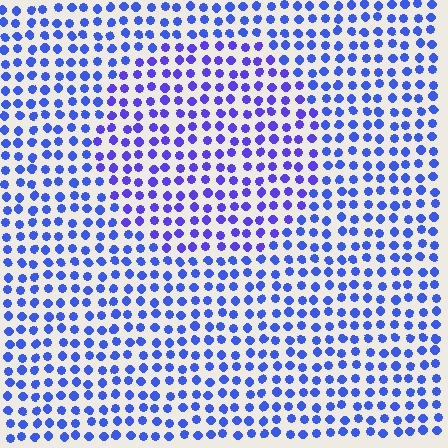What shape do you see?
I see a circle.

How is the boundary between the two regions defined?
The boundary is defined purely by a slight shift in hue (about 23 degrees). Spacing, size, and orientation are identical on both sides.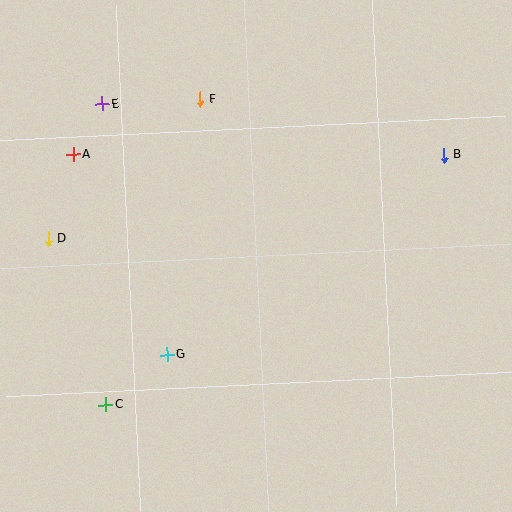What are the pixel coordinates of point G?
Point G is at (167, 355).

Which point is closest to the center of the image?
Point G at (167, 355) is closest to the center.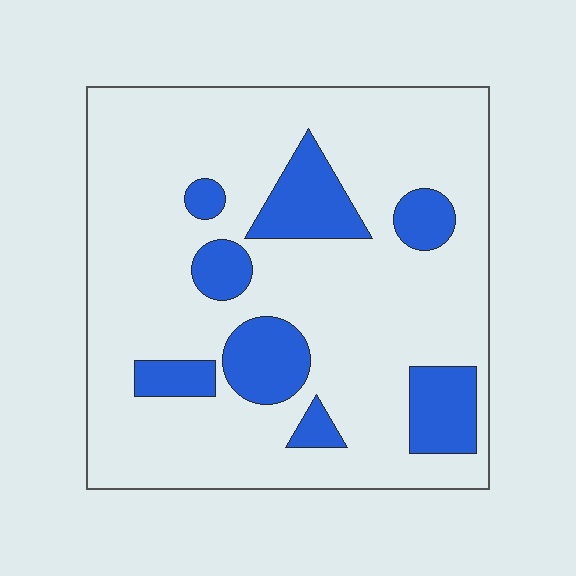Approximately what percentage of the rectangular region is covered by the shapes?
Approximately 20%.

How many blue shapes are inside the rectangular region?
8.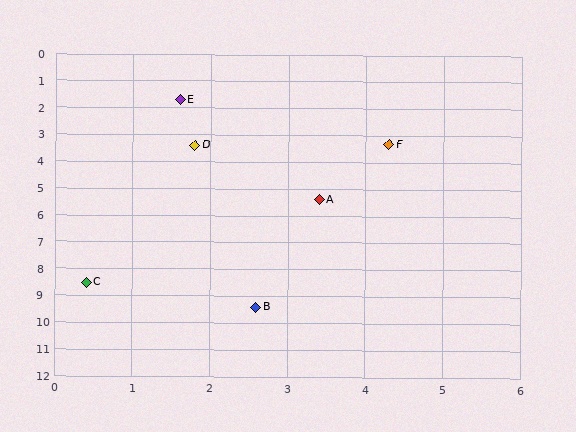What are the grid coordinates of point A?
Point A is at approximately (3.4, 5.4).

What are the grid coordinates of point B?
Point B is at approximately (2.6, 9.4).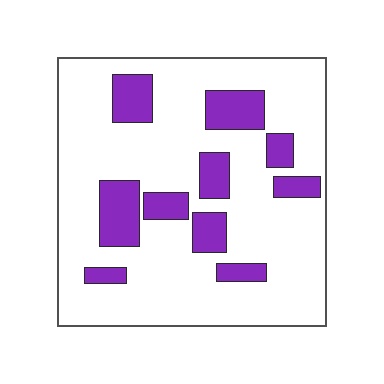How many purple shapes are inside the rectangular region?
10.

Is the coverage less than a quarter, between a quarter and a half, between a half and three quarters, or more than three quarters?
Less than a quarter.